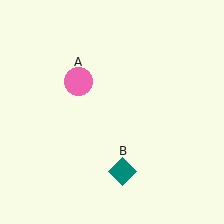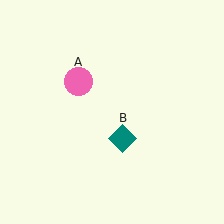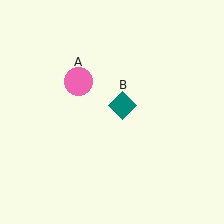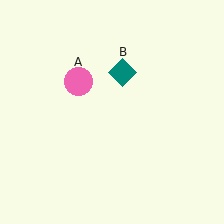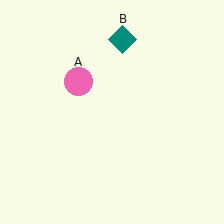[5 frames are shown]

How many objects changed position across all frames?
1 object changed position: teal diamond (object B).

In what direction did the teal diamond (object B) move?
The teal diamond (object B) moved up.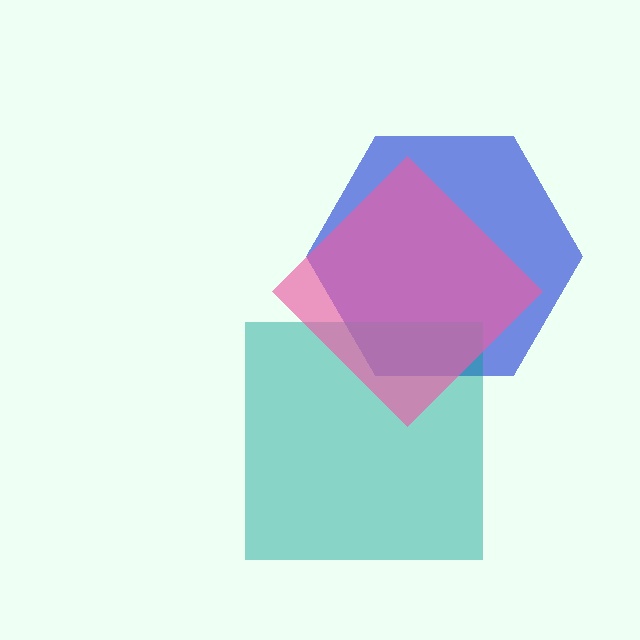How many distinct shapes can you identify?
There are 3 distinct shapes: a blue hexagon, a teal square, a pink diamond.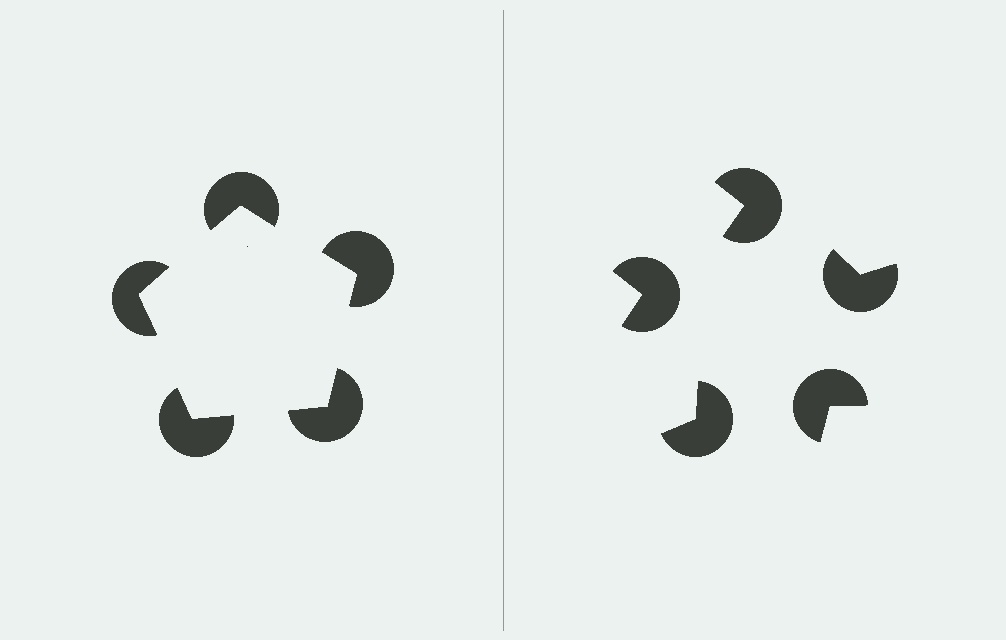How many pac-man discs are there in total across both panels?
10 — 5 on each side.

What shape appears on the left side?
An illusory pentagon.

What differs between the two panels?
The pac-man discs are positioned identically on both sides; only the wedge orientations differ. On the left they align to a pentagon; on the right they are misaligned.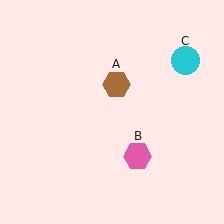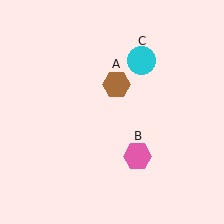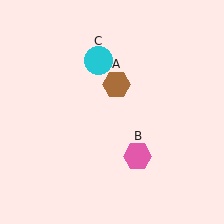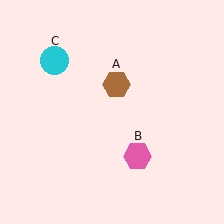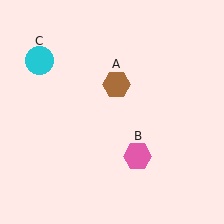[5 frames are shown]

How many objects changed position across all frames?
1 object changed position: cyan circle (object C).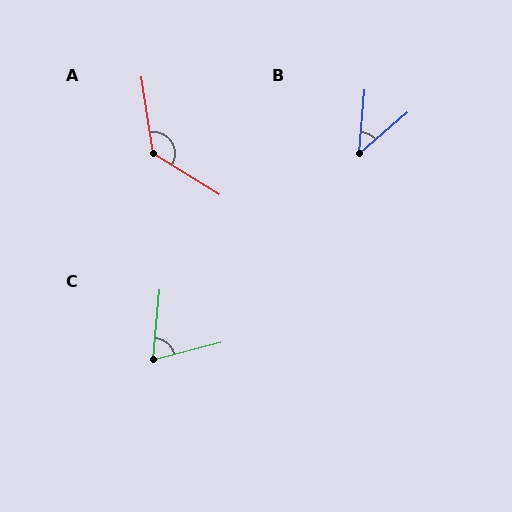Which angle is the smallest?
B, at approximately 44 degrees.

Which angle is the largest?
A, at approximately 130 degrees.